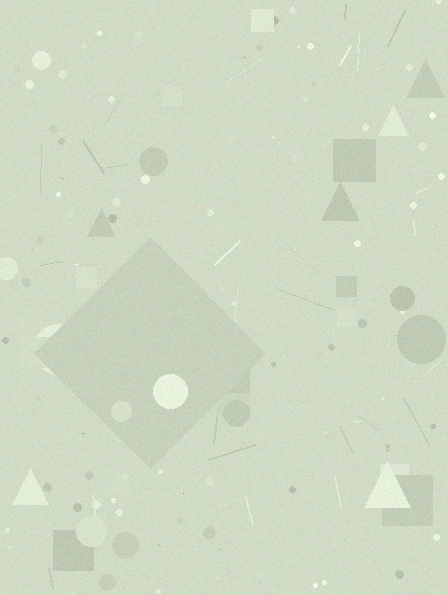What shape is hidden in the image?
A diamond is hidden in the image.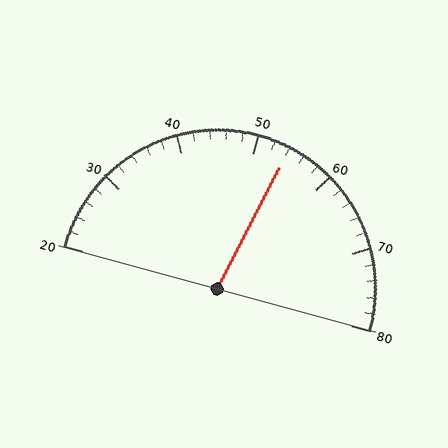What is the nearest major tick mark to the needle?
The nearest major tick mark is 50.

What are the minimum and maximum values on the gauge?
The gauge ranges from 20 to 80.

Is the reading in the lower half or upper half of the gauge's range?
The reading is in the upper half of the range (20 to 80).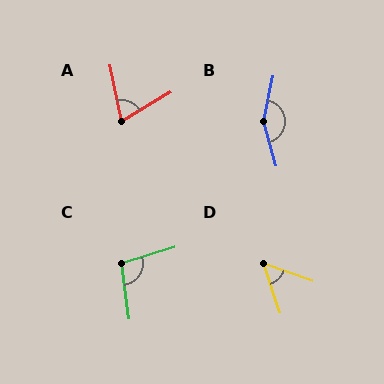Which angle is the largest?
B, at approximately 152 degrees.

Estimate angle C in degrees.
Approximately 99 degrees.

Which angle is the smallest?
D, at approximately 52 degrees.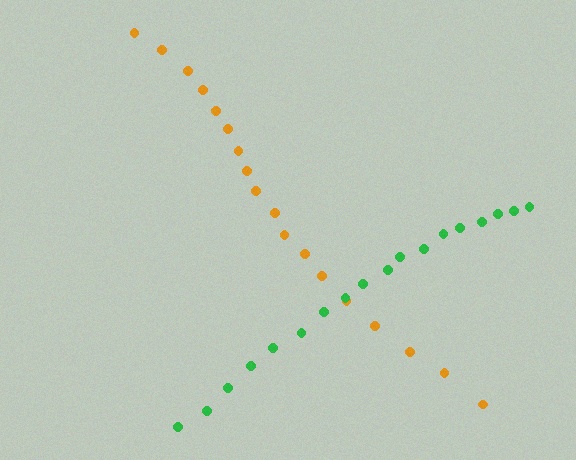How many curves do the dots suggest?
There are 2 distinct paths.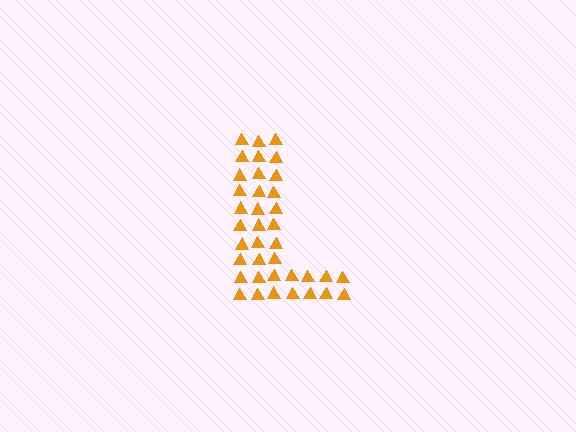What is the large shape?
The large shape is the letter L.